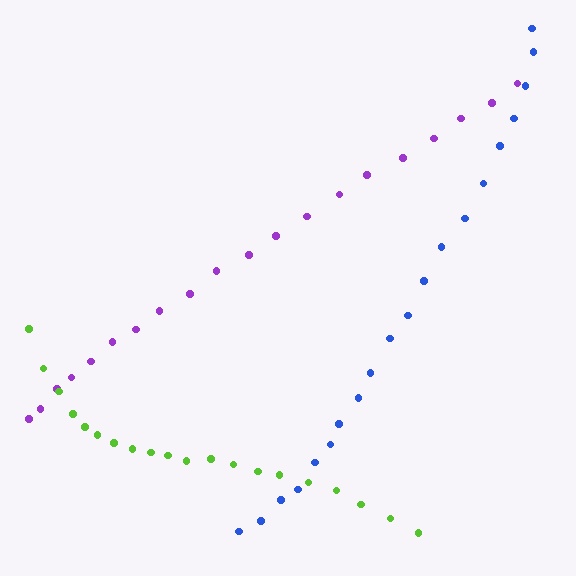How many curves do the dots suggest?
There are 3 distinct paths.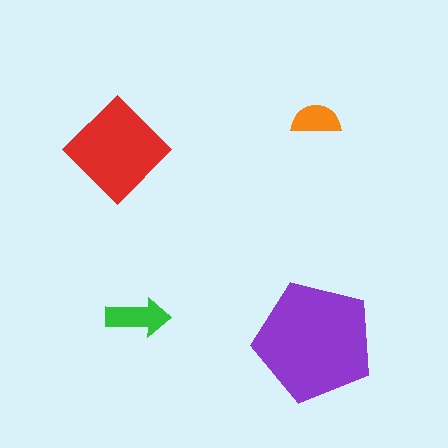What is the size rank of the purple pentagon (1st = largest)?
1st.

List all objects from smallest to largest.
The orange semicircle, the green arrow, the red diamond, the purple pentagon.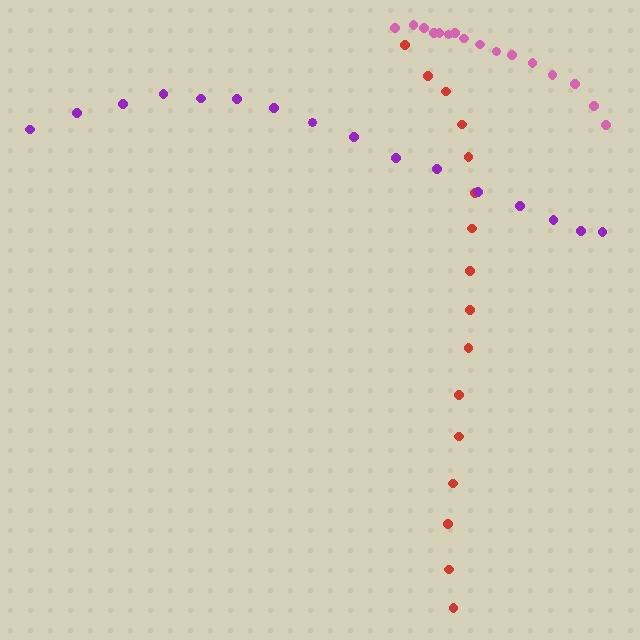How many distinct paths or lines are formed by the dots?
There are 3 distinct paths.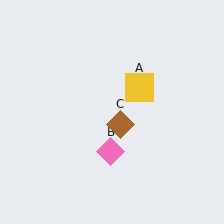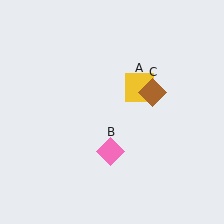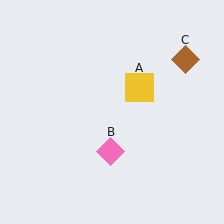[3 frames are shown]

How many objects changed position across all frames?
1 object changed position: brown diamond (object C).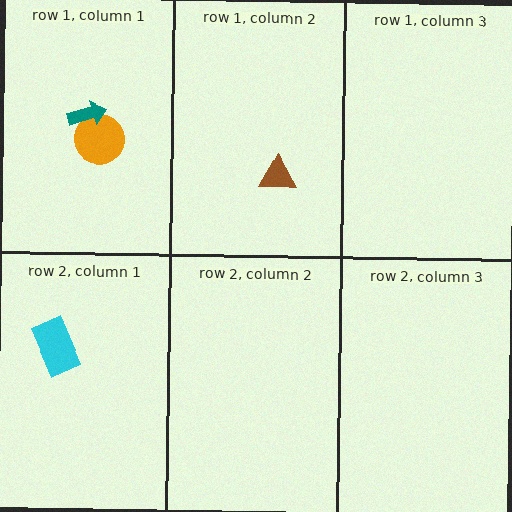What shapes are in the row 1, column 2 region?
The brown triangle.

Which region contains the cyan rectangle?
The row 2, column 1 region.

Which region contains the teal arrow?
The row 1, column 1 region.